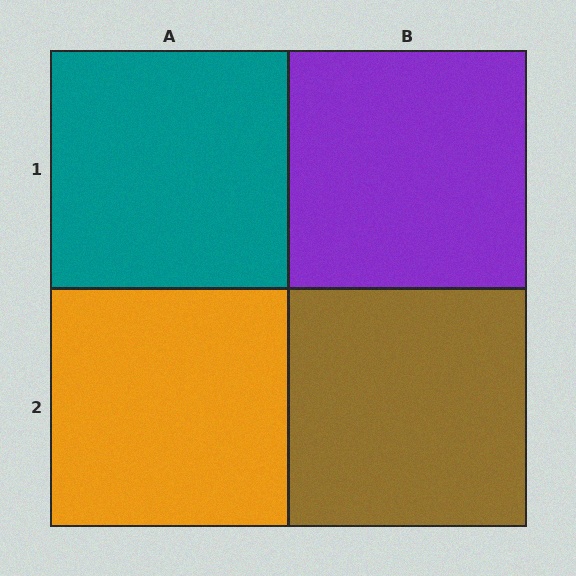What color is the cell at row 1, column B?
Purple.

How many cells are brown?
1 cell is brown.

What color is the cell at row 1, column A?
Teal.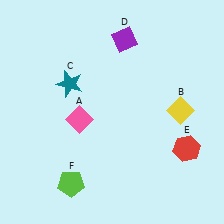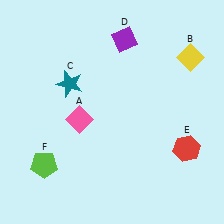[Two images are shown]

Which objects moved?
The objects that moved are: the yellow diamond (B), the lime pentagon (F).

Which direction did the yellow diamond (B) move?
The yellow diamond (B) moved up.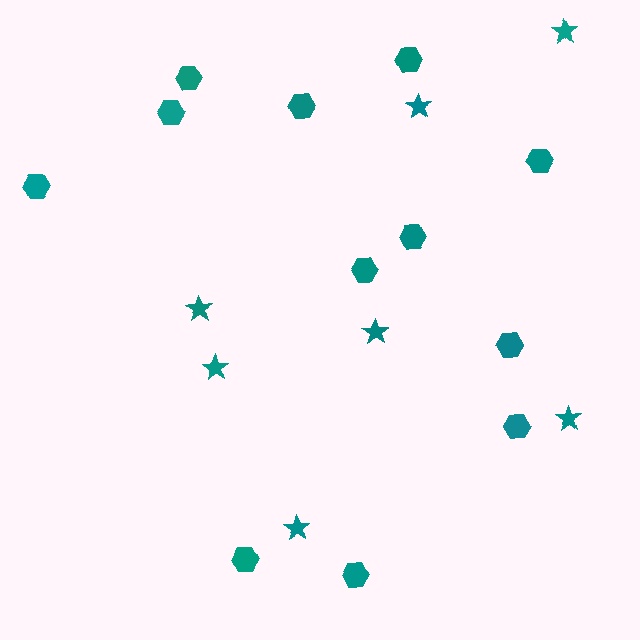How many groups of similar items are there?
There are 2 groups: one group of stars (7) and one group of hexagons (12).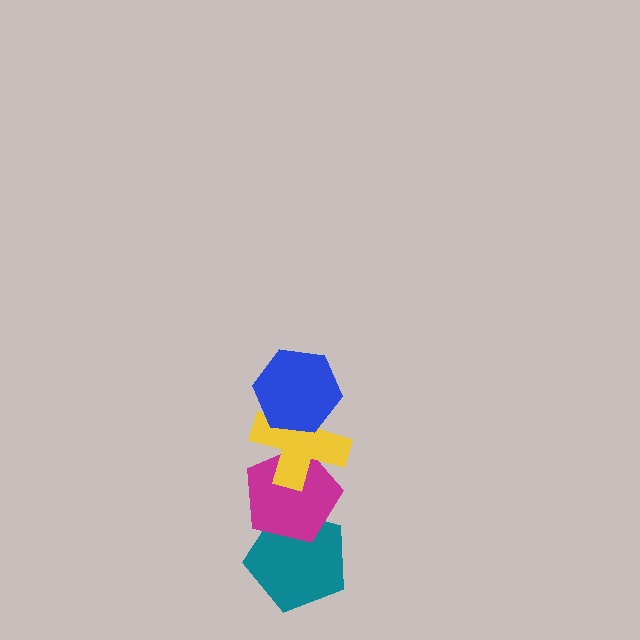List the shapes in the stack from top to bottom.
From top to bottom: the blue hexagon, the yellow cross, the magenta pentagon, the teal pentagon.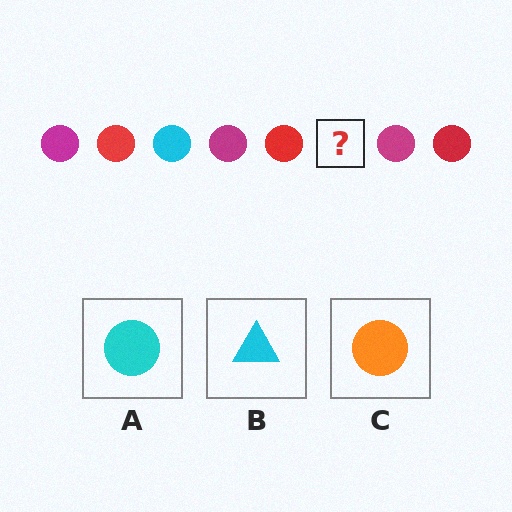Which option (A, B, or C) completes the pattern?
A.